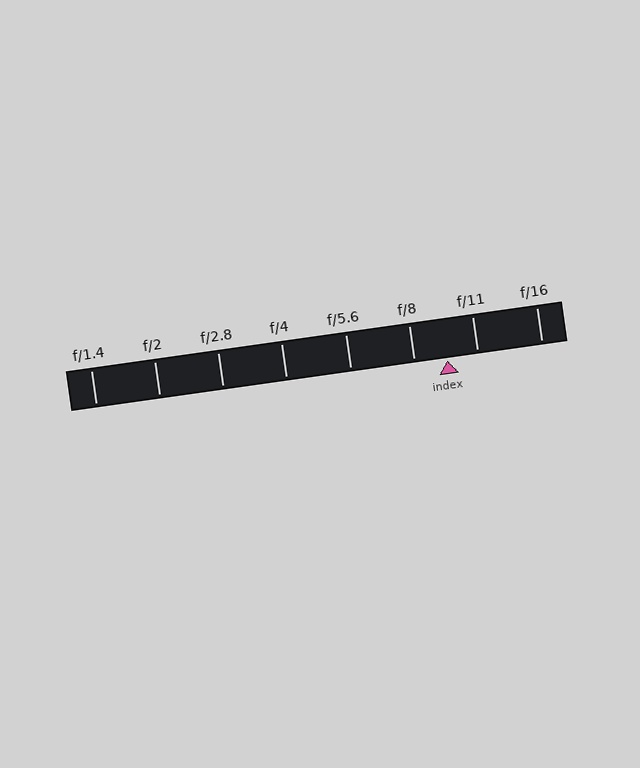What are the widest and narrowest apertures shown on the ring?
The widest aperture shown is f/1.4 and the narrowest is f/16.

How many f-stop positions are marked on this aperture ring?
There are 8 f-stop positions marked.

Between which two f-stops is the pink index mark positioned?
The index mark is between f/8 and f/11.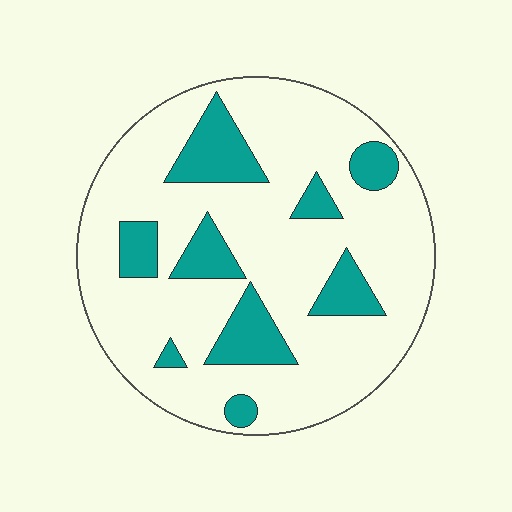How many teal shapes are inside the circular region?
9.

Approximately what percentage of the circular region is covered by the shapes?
Approximately 20%.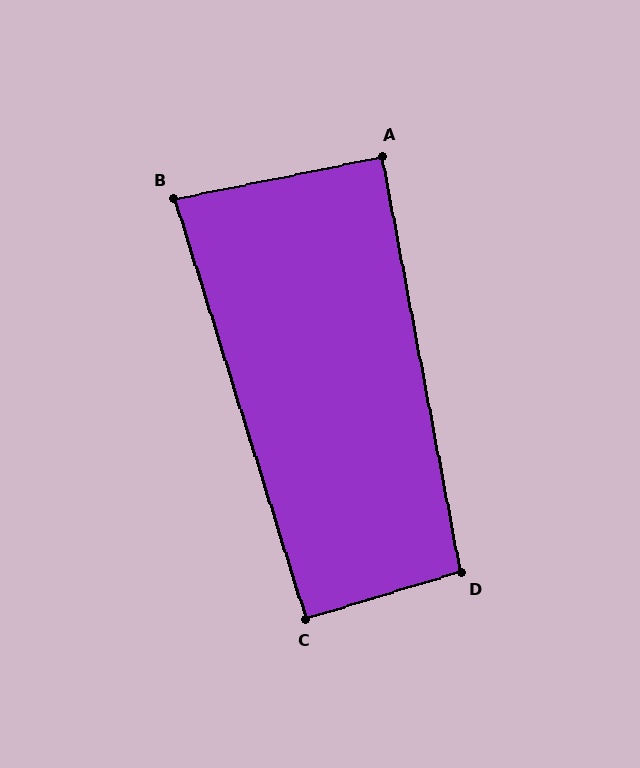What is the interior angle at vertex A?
Approximately 89 degrees (approximately right).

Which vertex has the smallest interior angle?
B, at approximately 84 degrees.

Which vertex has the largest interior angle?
D, at approximately 96 degrees.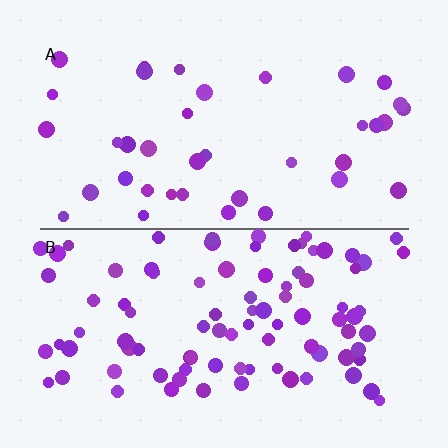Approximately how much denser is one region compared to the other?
Approximately 2.5× — region B over region A.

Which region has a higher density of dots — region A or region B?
B (the bottom).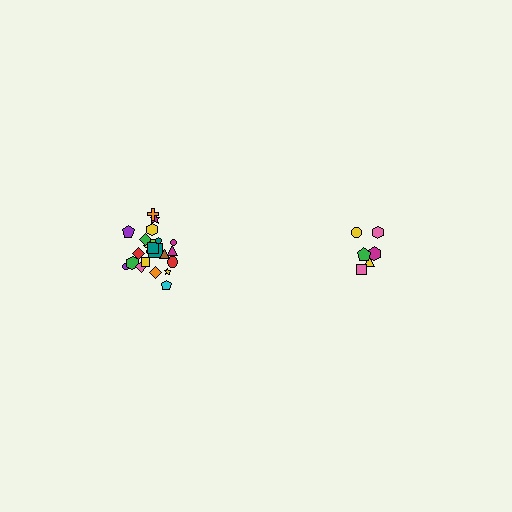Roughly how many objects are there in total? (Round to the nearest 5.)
Roughly 30 objects in total.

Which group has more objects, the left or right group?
The left group.